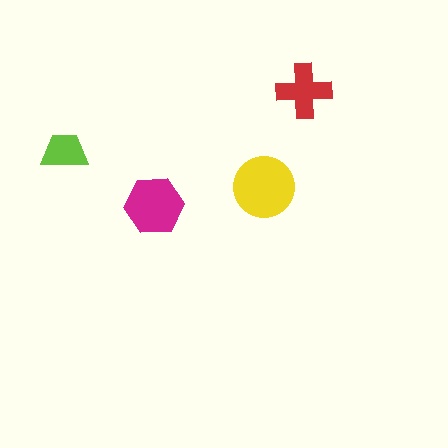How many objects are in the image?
There are 4 objects in the image.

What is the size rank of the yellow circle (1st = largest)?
1st.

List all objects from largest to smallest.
The yellow circle, the magenta hexagon, the red cross, the lime trapezoid.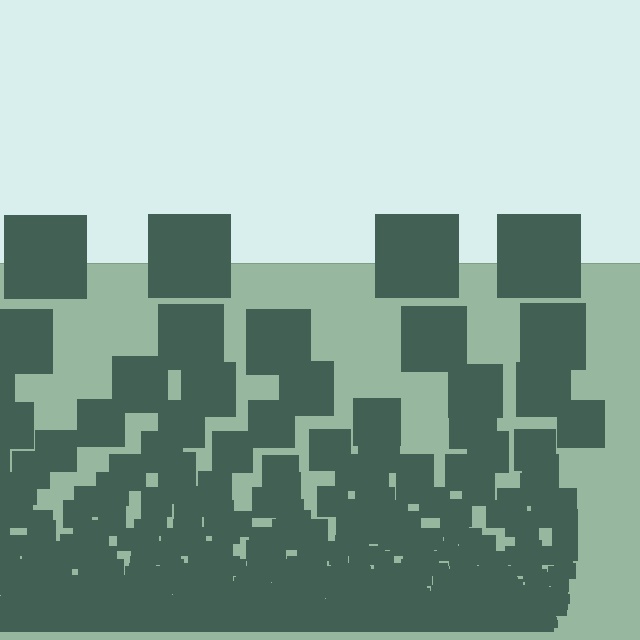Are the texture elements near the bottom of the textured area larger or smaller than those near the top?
Smaller. The gradient is inverted — elements near the bottom are smaller and denser.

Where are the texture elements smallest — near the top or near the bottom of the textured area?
Near the bottom.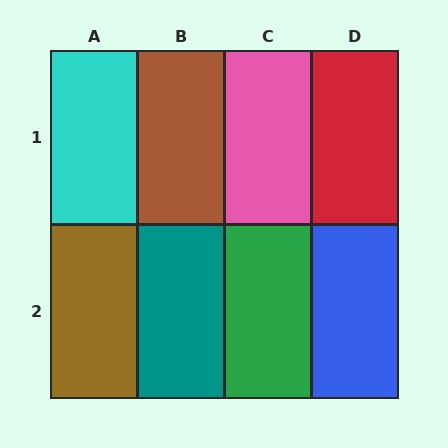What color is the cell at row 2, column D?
Blue.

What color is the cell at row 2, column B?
Teal.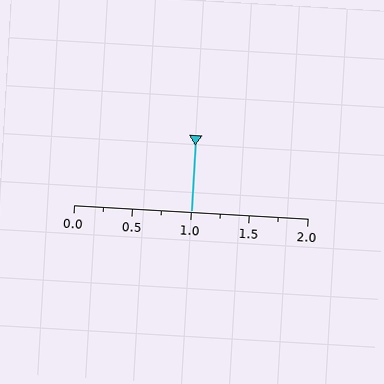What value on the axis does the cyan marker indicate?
The marker indicates approximately 1.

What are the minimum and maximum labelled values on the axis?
The axis runs from 0.0 to 2.0.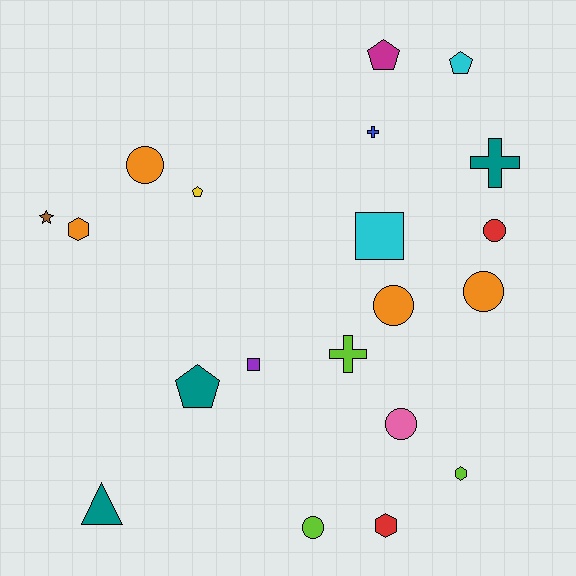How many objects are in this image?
There are 20 objects.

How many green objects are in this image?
There are no green objects.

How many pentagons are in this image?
There are 4 pentagons.